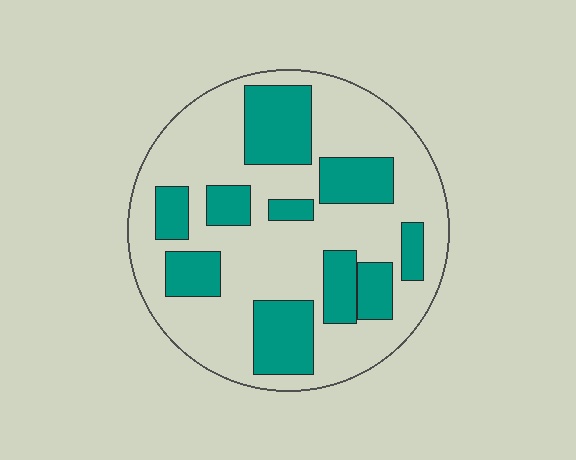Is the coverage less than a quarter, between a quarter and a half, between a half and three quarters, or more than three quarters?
Between a quarter and a half.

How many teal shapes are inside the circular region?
10.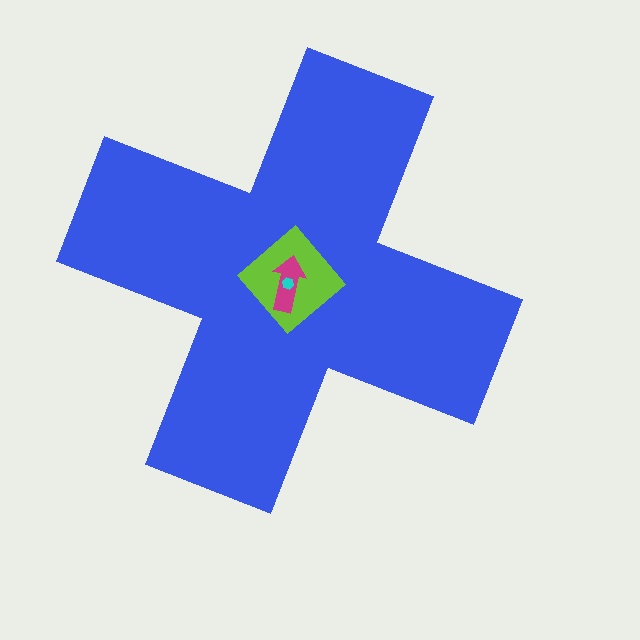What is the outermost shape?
The blue cross.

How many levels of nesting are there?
4.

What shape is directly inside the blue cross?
The lime diamond.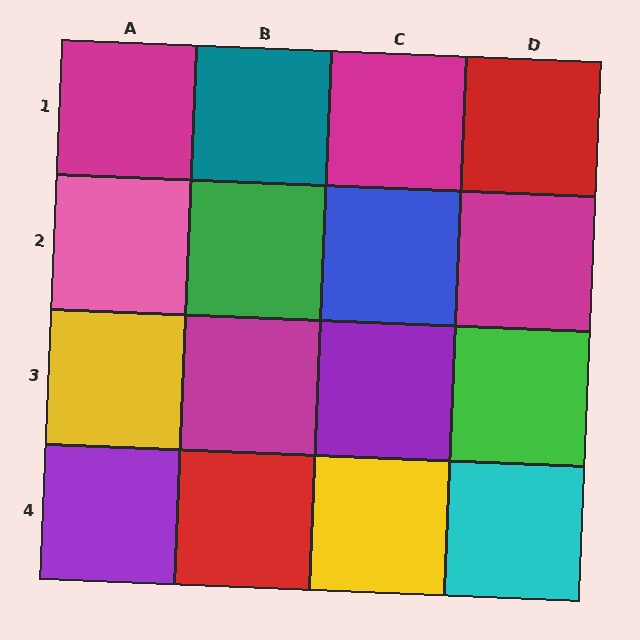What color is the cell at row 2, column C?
Blue.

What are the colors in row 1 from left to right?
Magenta, teal, magenta, red.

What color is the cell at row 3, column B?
Magenta.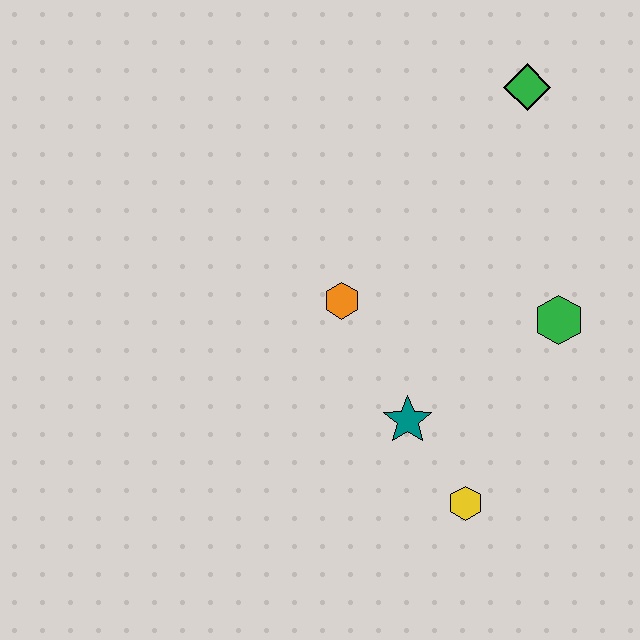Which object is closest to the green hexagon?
The teal star is closest to the green hexagon.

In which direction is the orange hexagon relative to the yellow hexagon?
The orange hexagon is above the yellow hexagon.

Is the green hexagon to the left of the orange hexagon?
No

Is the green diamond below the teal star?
No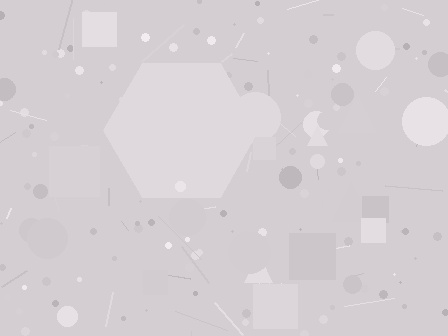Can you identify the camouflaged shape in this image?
The camouflaged shape is a hexagon.